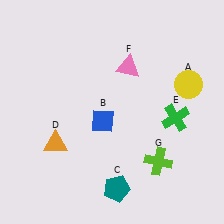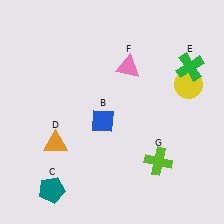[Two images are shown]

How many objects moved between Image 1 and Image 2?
2 objects moved between the two images.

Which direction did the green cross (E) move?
The green cross (E) moved up.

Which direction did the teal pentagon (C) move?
The teal pentagon (C) moved left.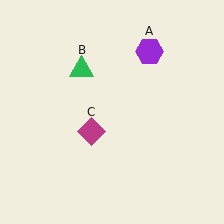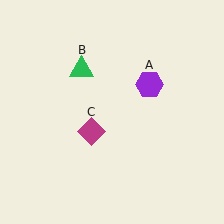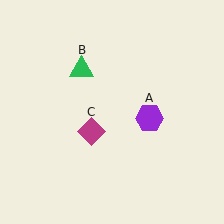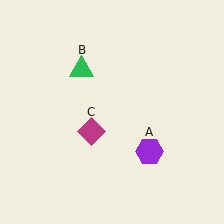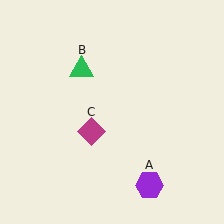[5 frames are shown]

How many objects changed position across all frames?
1 object changed position: purple hexagon (object A).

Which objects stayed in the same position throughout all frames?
Green triangle (object B) and magenta diamond (object C) remained stationary.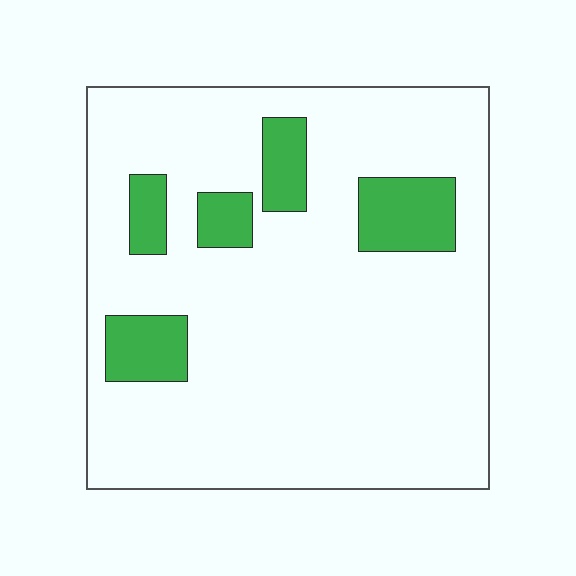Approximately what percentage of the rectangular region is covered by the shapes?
Approximately 15%.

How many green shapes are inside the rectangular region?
5.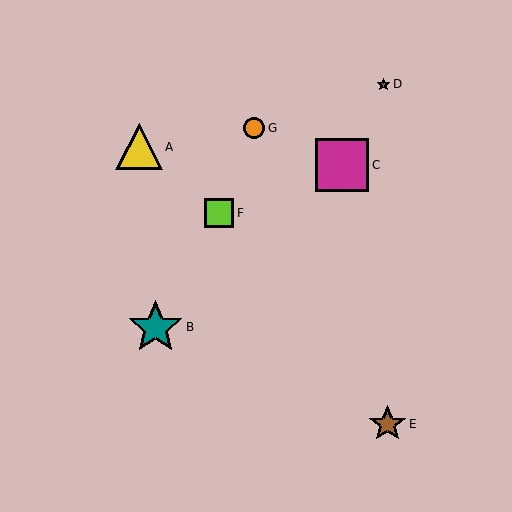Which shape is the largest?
The teal star (labeled B) is the largest.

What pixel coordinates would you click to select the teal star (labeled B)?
Click at (155, 327) to select the teal star B.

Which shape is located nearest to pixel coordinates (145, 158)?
The yellow triangle (labeled A) at (139, 147) is nearest to that location.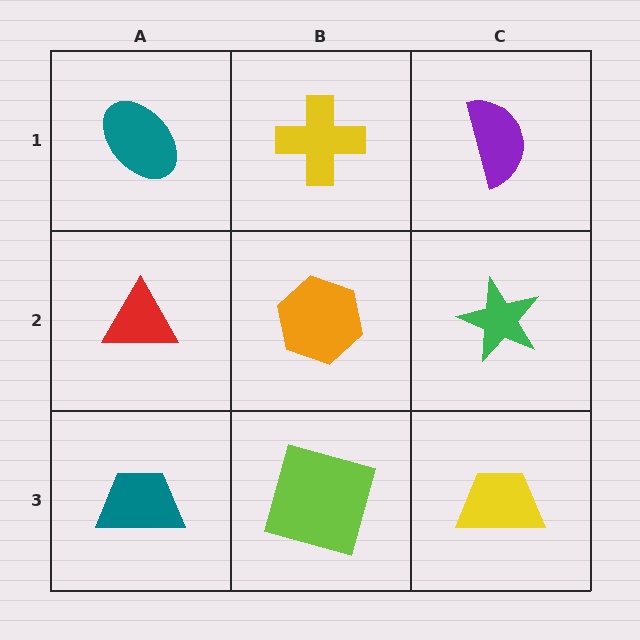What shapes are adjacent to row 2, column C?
A purple semicircle (row 1, column C), a yellow trapezoid (row 3, column C), an orange hexagon (row 2, column B).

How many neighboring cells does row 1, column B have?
3.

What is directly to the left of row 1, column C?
A yellow cross.